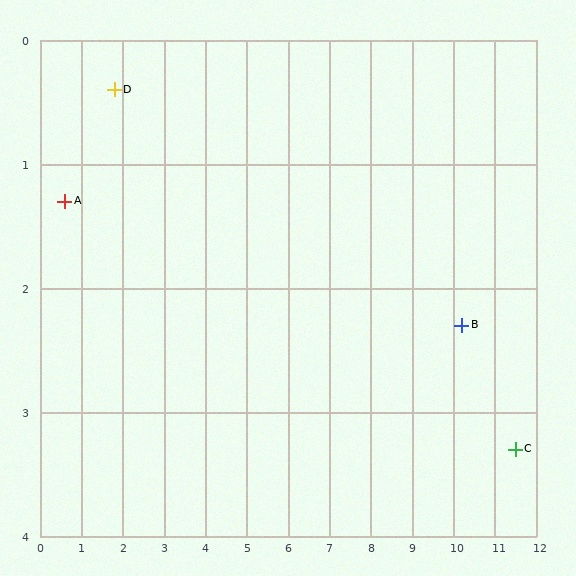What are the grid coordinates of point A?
Point A is at approximately (0.6, 1.3).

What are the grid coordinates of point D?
Point D is at approximately (1.8, 0.4).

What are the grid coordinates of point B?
Point B is at approximately (10.2, 2.3).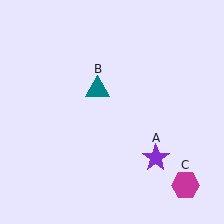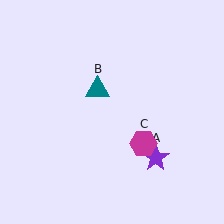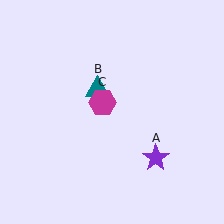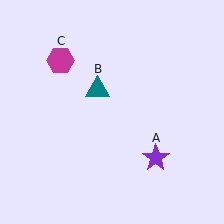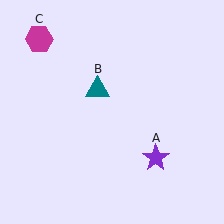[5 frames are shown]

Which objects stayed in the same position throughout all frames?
Purple star (object A) and teal triangle (object B) remained stationary.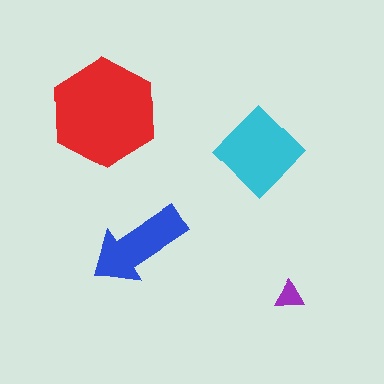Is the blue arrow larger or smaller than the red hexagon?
Smaller.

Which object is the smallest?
The purple triangle.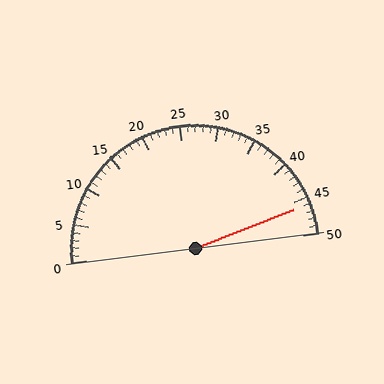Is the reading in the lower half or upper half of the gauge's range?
The reading is in the upper half of the range (0 to 50).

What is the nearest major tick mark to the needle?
The nearest major tick mark is 45.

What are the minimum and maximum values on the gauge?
The gauge ranges from 0 to 50.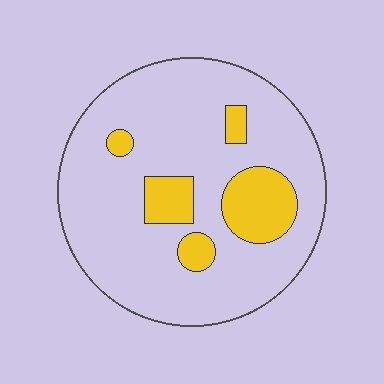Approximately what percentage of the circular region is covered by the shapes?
Approximately 15%.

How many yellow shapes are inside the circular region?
5.